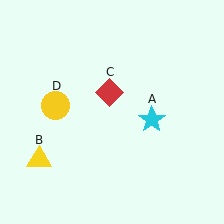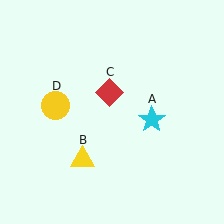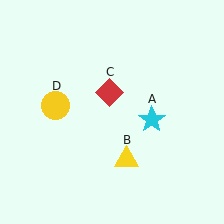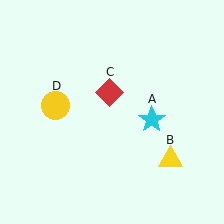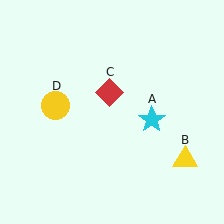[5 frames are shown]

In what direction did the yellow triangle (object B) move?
The yellow triangle (object B) moved right.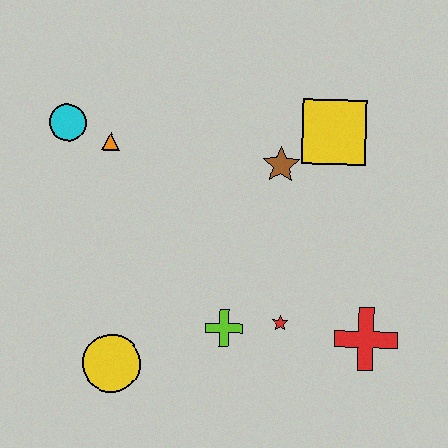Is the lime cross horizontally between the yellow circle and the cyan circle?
No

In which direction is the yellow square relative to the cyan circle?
The yellow square is to the right of the cyan circle.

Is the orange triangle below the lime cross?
No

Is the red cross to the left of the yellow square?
No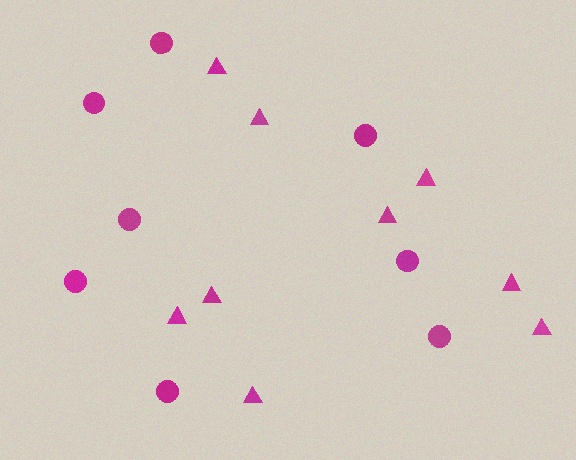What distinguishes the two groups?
There are 2 groups: one group of circles (8) and one group of triangles (9).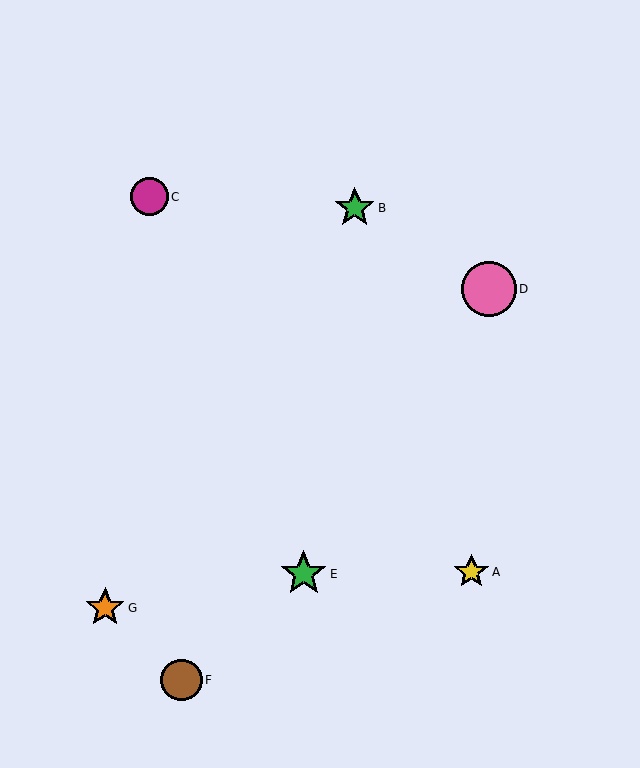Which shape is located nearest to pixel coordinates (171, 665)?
The brown circle (labeled F) at (181, 680) is nearest to that location.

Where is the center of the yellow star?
The center of the yellow star is at (471, 572).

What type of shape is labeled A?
Shape A is a yellow star.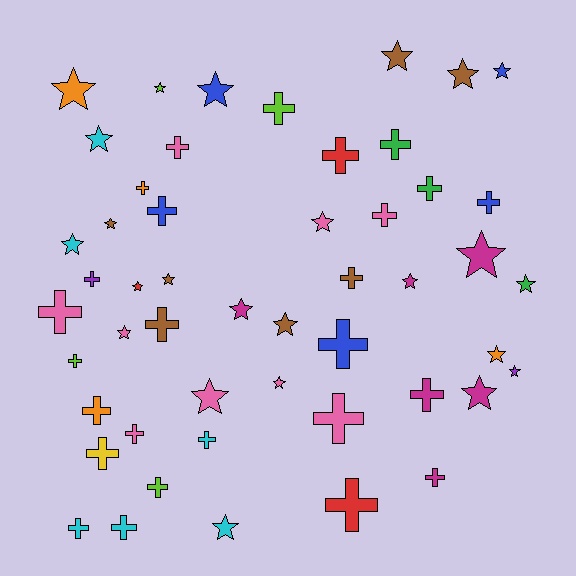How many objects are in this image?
There are 50 objects.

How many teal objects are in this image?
There are no teal objects.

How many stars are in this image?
There are 24 stars.